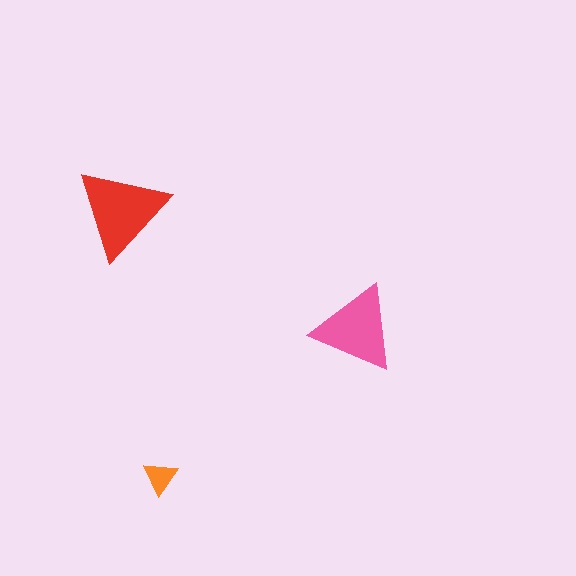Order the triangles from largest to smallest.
the red one, the pink one, the orange one.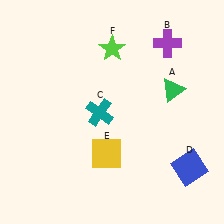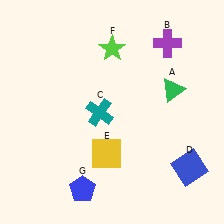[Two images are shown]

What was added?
A blue pentagon (G) was added in Image 2.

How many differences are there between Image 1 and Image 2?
There is 1 difference between the two images.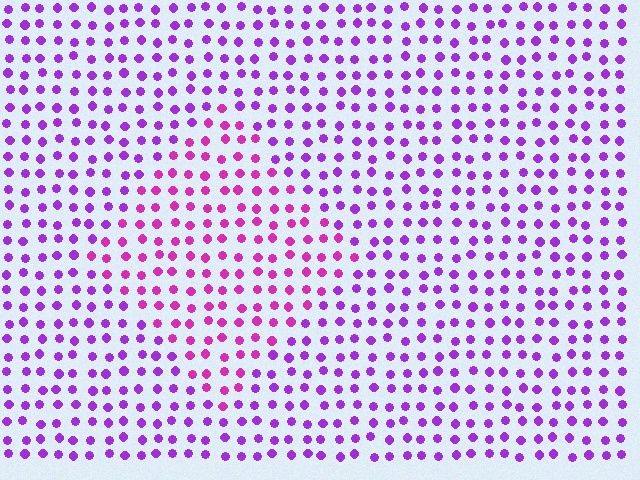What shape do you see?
I see a diamond.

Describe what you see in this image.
The image is filled with small purple elements in a uniform arrangement. A diamond-shaped region is visible where the elements are tinted to a slightly different hue, forming a subtle color boundary.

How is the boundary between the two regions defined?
The boundary is defined purely by a slight shift in hue (about 32 degrees). Spacing, size, and orientation are identical on both sides.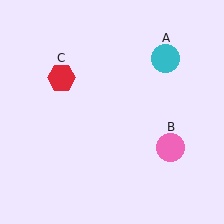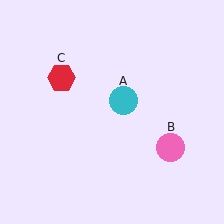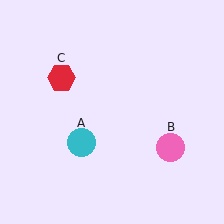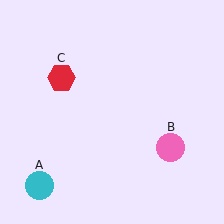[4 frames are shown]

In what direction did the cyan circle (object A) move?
The cyan circle (object A) moved down and to the left.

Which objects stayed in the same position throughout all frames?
Pink circle (object B) and red hexagon (object C) remained stationary.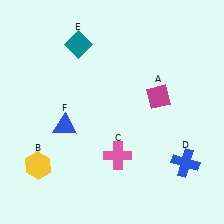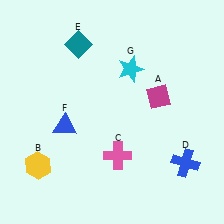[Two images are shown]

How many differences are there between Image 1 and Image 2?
There is 1 difference between the two images.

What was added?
A cyan star (G) was added in Image 2.